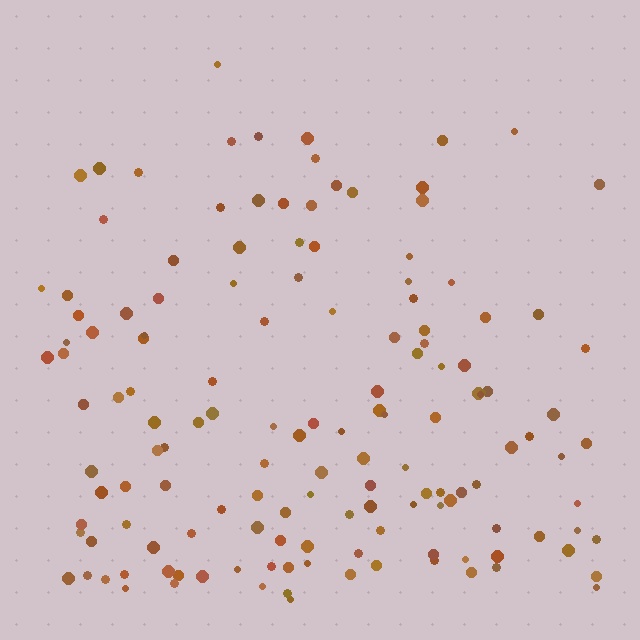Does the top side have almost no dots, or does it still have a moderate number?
Still a moderate number, just noticeably fewer than the bottom.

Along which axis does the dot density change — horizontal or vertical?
Vertical.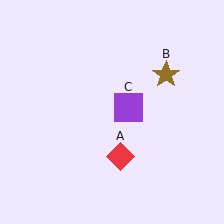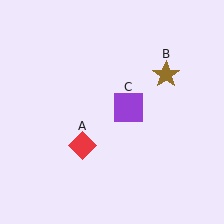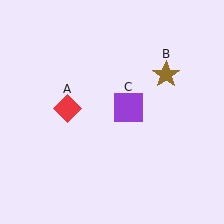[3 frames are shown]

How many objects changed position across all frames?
1 object changed position: red diamond (object A).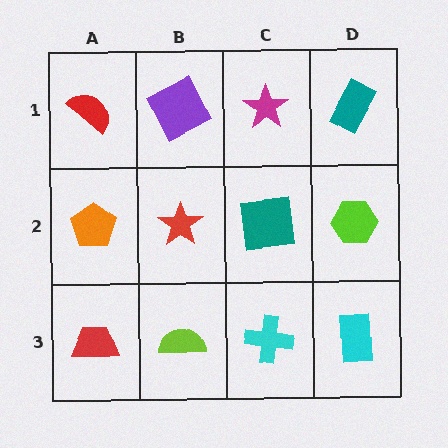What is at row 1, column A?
A red semicircle.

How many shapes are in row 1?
4 shapes.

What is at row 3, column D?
A cyan rectangle.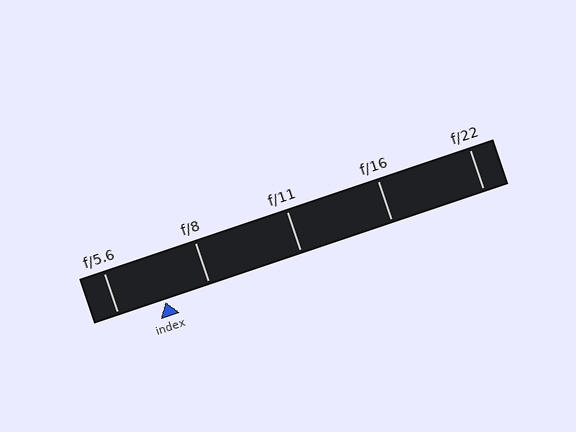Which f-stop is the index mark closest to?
The index mark is closest to f/8.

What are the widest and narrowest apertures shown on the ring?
The widest aperture shown is f/5.6 and the narrowest is f/22.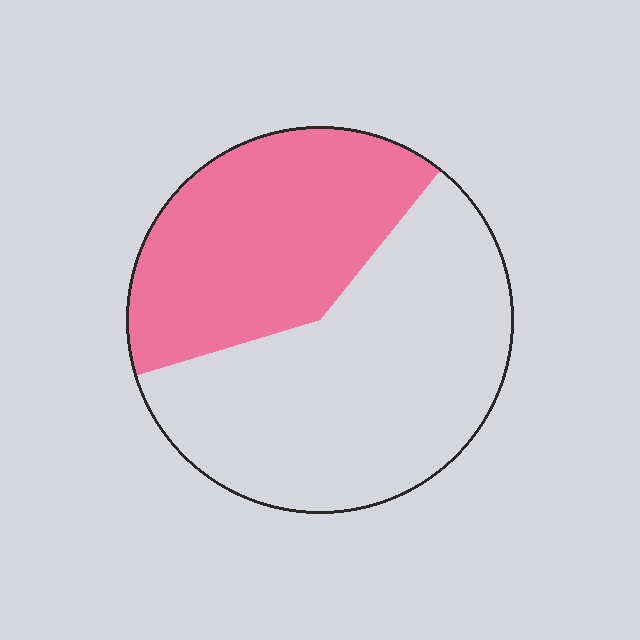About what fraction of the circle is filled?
About two fifths (2/5).